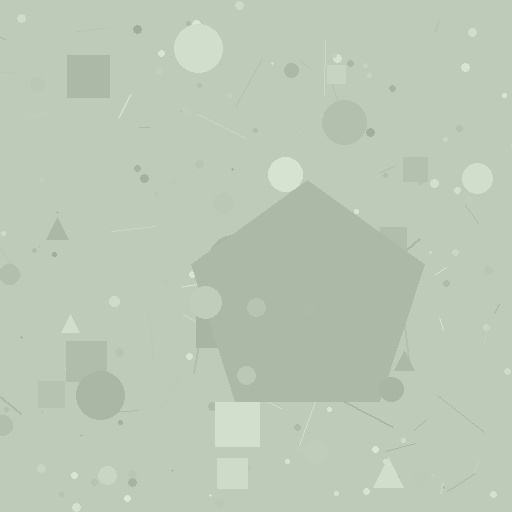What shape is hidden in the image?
A pentagon is hidden in the image.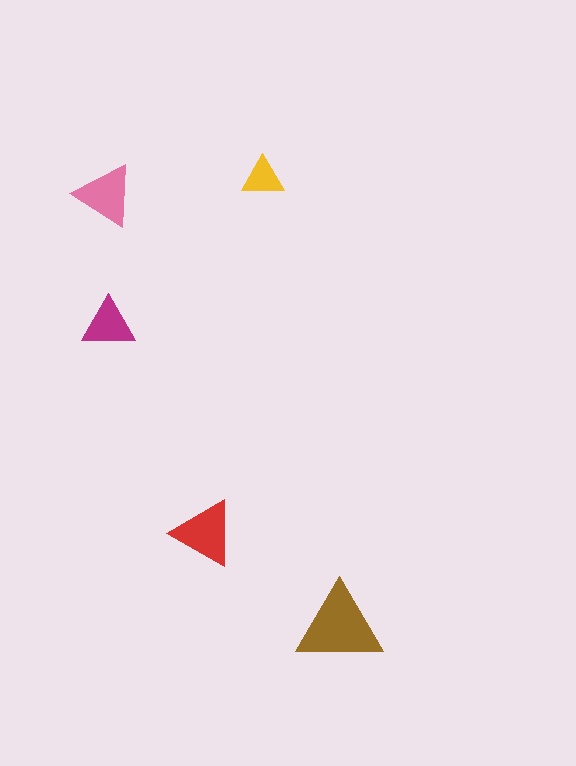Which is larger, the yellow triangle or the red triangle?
The red one.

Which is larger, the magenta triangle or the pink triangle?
The pink one.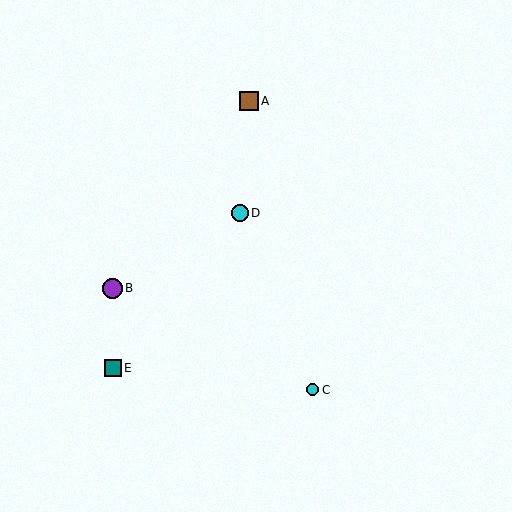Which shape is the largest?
The purple circle (labeled B) is the largest.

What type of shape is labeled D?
Shape D is a cyan circle.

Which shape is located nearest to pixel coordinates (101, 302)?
The purple circle (labeled B) at (112, 289) is nearest to that location.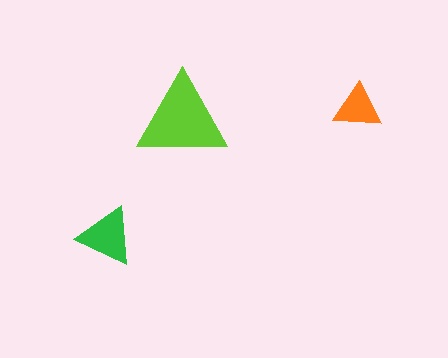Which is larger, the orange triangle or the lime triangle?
The lime one.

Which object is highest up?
The orange triangle is topmost.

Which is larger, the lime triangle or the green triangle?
The lime one.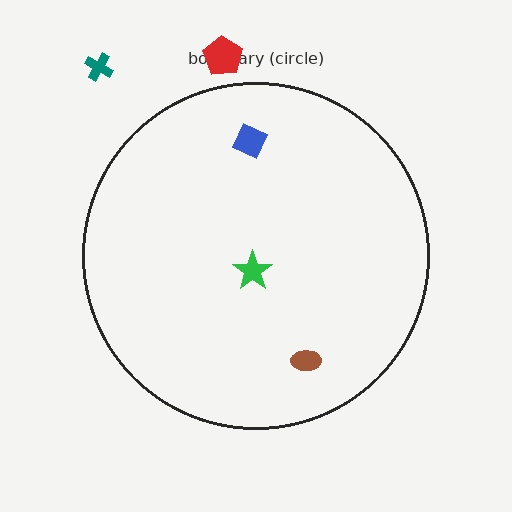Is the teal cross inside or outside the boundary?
Outside.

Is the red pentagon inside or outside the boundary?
Outside.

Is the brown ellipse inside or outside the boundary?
Inside.